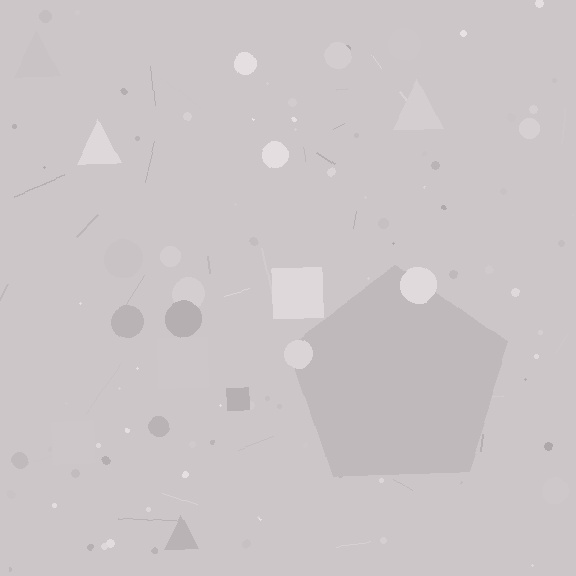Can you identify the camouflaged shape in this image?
The camouflaged shape is a pentagon.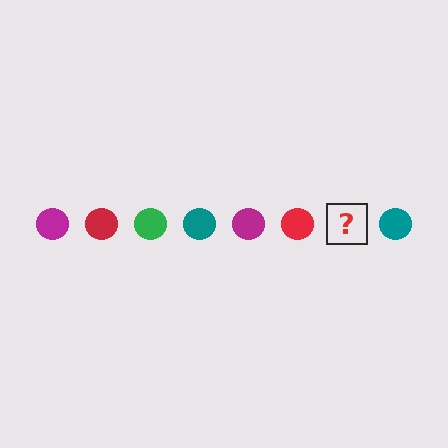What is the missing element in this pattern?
The missing element is a green circle.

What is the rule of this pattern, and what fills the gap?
The rule is that the pattern cycles through magenta, red, green, teal circles. The gap should be filled with a green circle.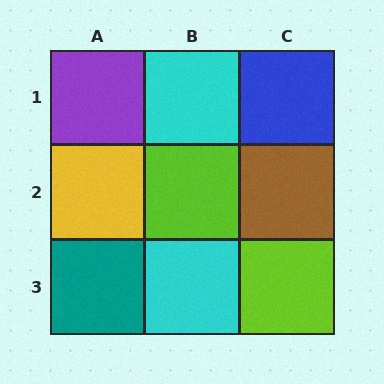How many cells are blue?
1 cell is blue.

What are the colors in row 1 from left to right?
Purple, cyan, blue.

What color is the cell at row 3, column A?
Teal.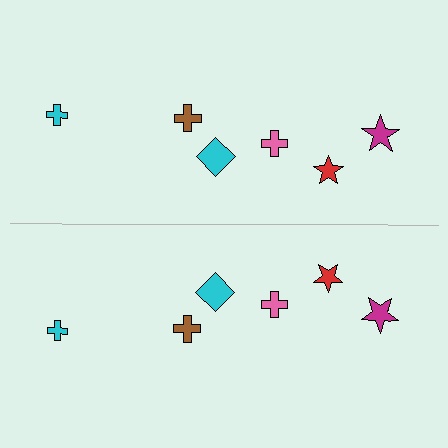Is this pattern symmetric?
Yes, this pattern has bilateral (reflection) symmetry.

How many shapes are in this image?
There are 12 shapes in this image.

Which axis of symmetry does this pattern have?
The pattern has a horizontal axis of symmetry running through the center of the image.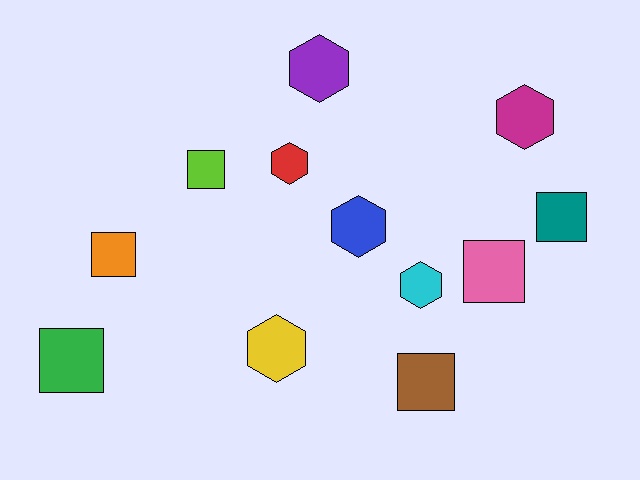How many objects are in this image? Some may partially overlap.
There are 12 objects.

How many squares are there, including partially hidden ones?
There are 6 squares.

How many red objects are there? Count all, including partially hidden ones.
There is 1 red object.